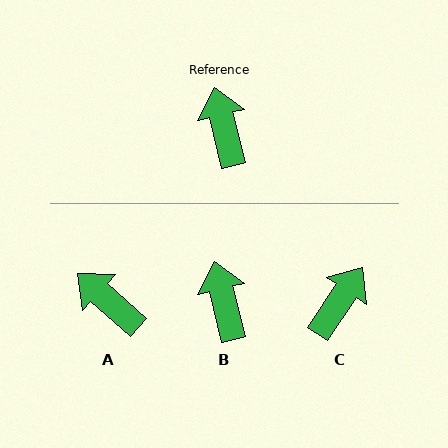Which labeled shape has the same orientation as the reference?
B.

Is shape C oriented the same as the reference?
No, it is off by about 48 degrees.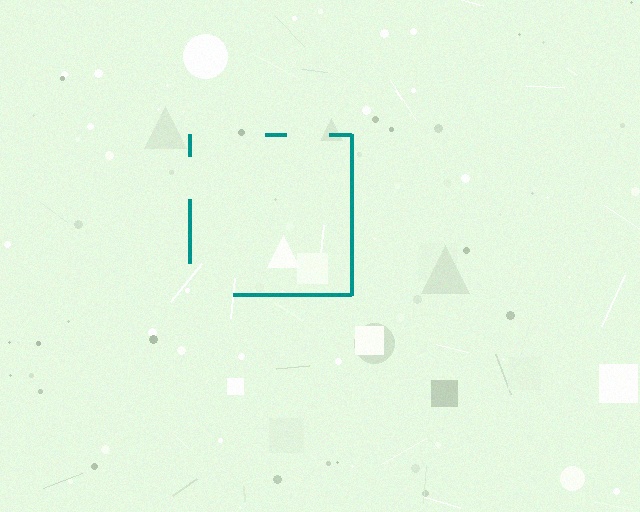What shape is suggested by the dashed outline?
The dashed outline suggests a square.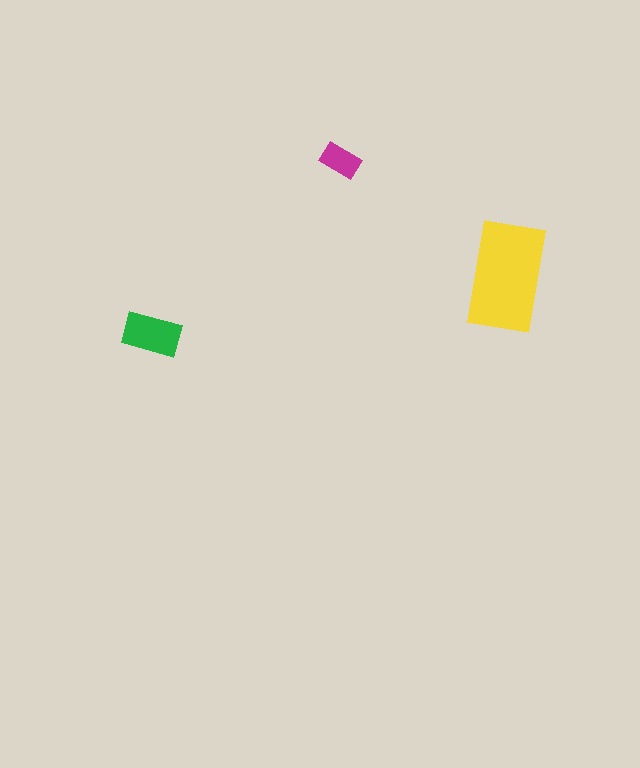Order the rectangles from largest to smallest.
the yellow one, the green one, the magenta one.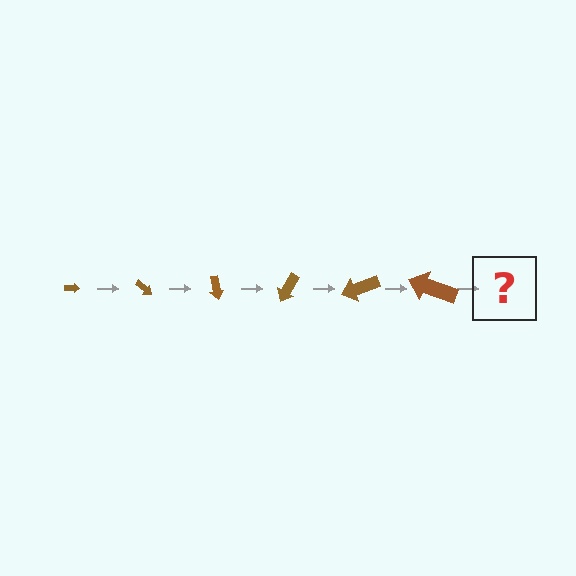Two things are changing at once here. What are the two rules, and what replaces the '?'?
The two rules are that the arrow grows larger each step and it rotates 40 degrees each step. The '?' should be an arrow, larger than the previous one and rotated 240 degrees from the start.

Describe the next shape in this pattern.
It should be an arrow, larger than the previous one and rotated 240 degrees from the start.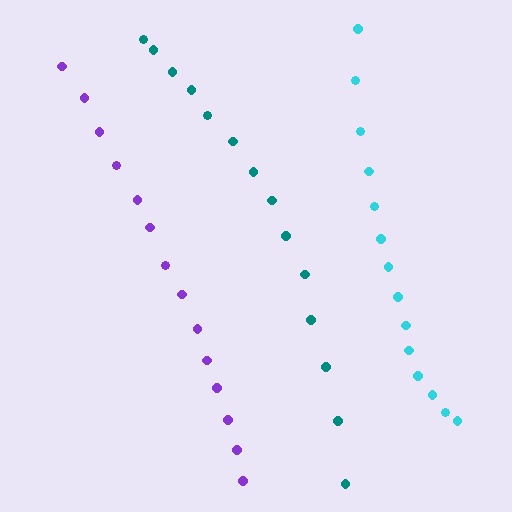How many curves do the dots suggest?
There are 3 distinct paths.